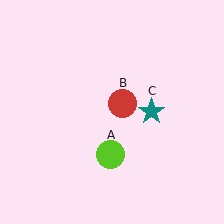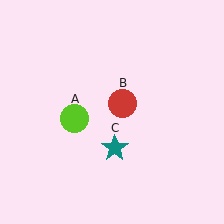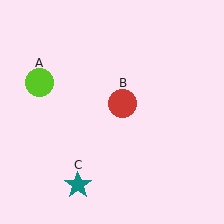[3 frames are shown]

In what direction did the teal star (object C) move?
The teal star (object C) moved down and to the left.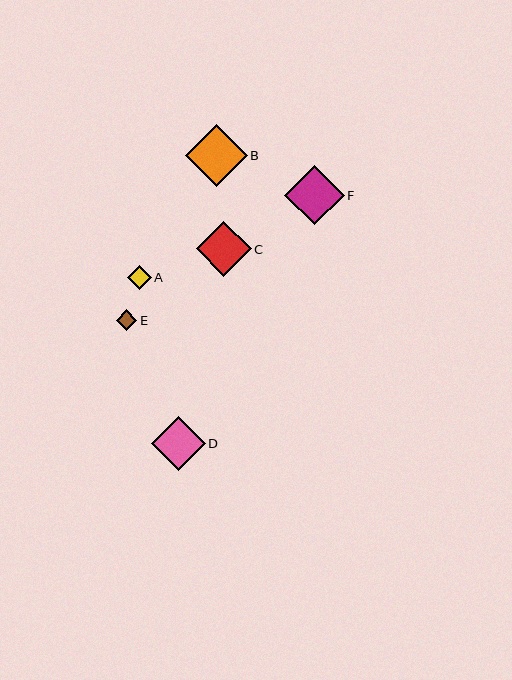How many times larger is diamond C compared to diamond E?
Diamond C is approximately 2.6 times the size of diamond E.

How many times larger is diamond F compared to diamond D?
Diamond F is approximately 1.1 times the size of diamond D.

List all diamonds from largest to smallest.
From largest to smallest: B, F, C, D, A, E.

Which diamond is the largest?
Diamond B is the largest with a size of approximately 62 pixels.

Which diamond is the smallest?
Diamond E is the smallest with a size of approximately 21 pixels.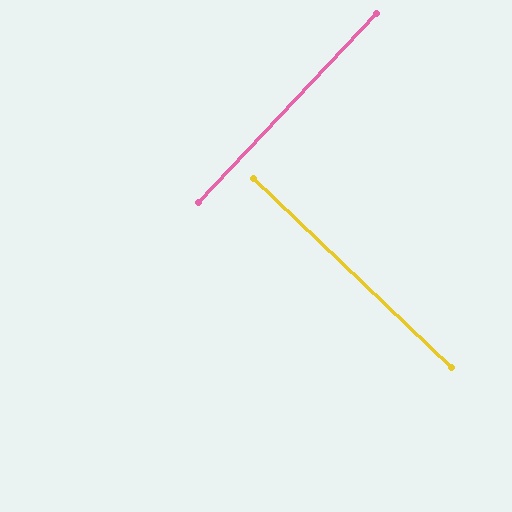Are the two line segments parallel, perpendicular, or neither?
Perpendicular — they meet at approximately 90°.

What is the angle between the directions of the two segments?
Approximately 90 degrees.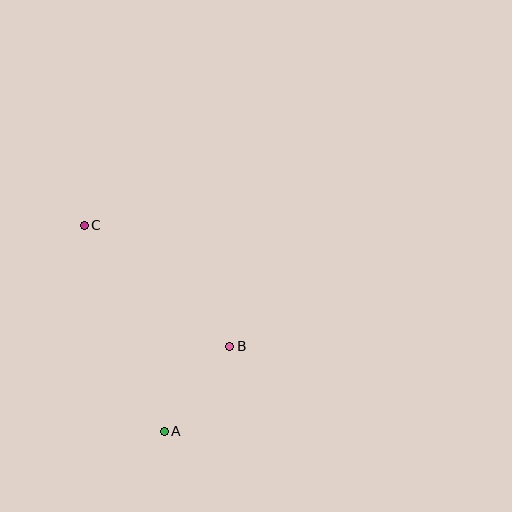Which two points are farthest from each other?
Points A and C are farthest from each other.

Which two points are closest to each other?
Points A and B are closest to each other.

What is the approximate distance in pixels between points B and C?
The distance between B and C is approximately 189 pixels.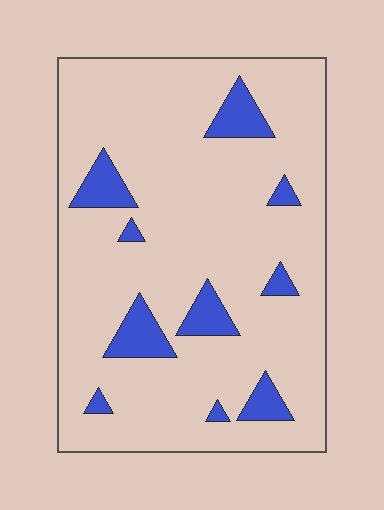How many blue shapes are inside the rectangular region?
10.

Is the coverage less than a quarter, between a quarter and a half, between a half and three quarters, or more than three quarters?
Less than a quarter.